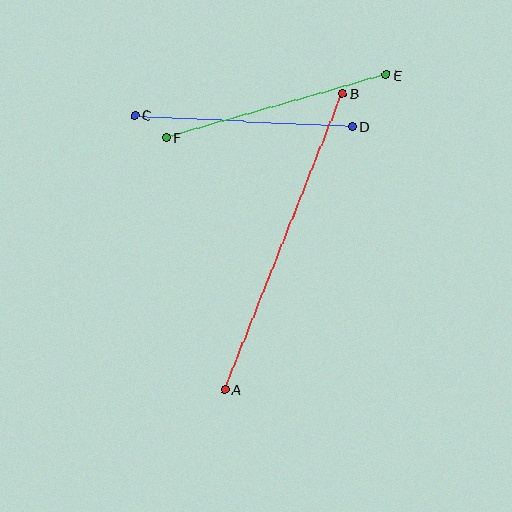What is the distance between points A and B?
The distance is approximately 318 pixels.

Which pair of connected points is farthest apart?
Points A and B are farthest apart.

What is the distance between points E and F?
The distance is approximately 229 pixels.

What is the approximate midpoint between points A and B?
The midpoint is at approximately (283, 242) pixels.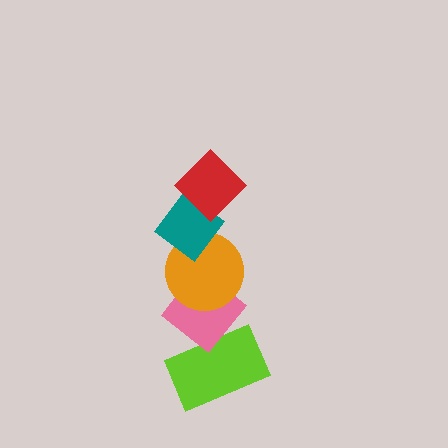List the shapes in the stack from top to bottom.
From top to bottom: the red diamond, the teal diamond, the orange circle, the pink diamond, the lime rectangle.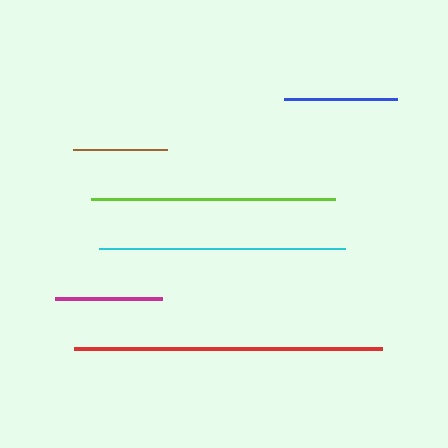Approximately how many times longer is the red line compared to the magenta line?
The red line is approximately 2.9 times the length of the magenta line.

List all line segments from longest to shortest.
From longest to shortest: red, cyan, lime, blue, magenta, brown.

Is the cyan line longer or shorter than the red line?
The red line is longer than the cyan line.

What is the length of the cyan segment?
The cyan segment is approximately 247 pixels long.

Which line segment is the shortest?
The brown line is the shortest at approximately 94 pixels.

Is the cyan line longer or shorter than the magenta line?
The cyan line is longer than the magenta line.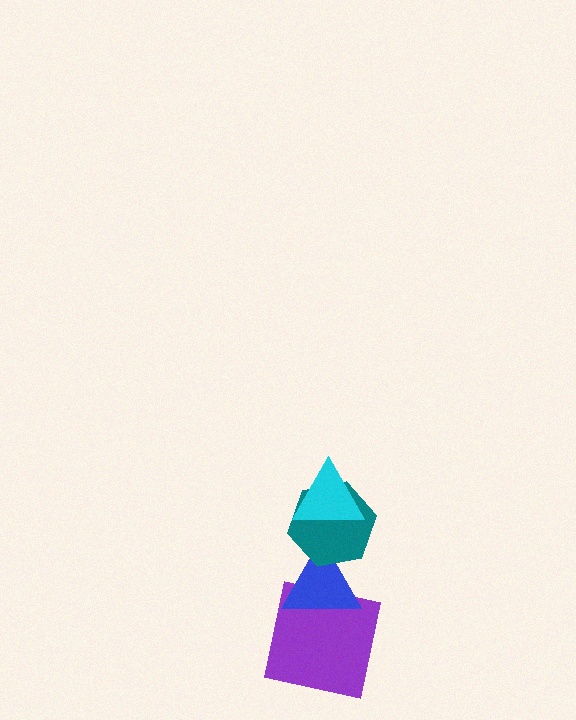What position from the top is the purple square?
The purple square is 4th from the top.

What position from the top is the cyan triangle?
The cyan triangle is 1st from the top.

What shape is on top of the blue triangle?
The teal hexagon is on top of the blue triangle.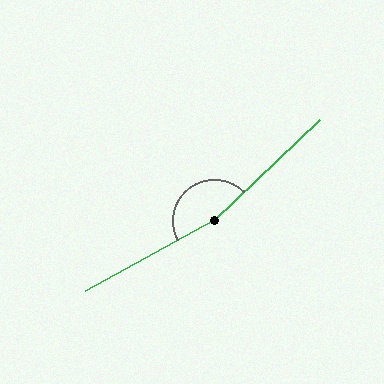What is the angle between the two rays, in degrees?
Approximately 165 degrees.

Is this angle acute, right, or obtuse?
It is obtuse.